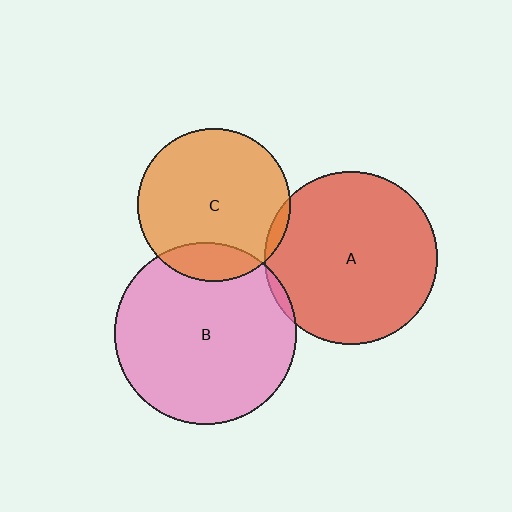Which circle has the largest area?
Circle B (pink).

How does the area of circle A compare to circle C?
Approximately 1.3 times.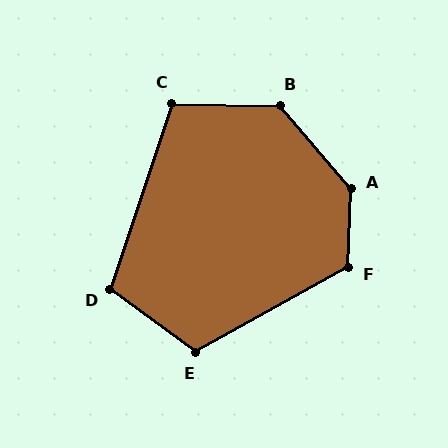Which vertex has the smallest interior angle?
C, at approximately 107 degrees.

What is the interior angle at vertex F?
Approximately 121 degrees (obtuse).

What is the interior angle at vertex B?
Approximately 131 degrees (obtuse).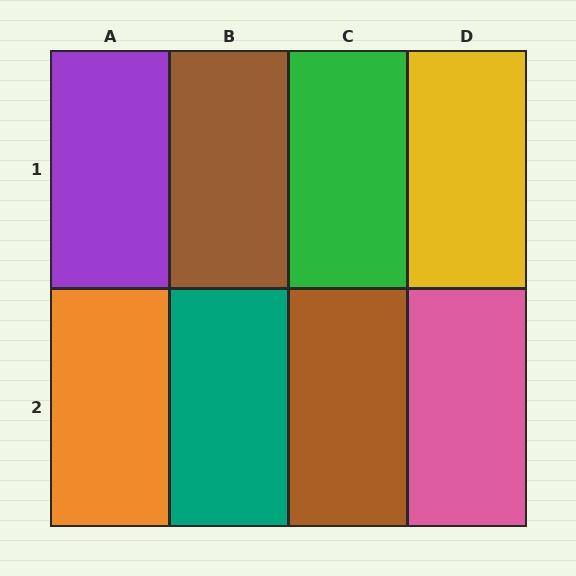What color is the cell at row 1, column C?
Green.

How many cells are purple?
1 cell is purple.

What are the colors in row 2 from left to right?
Orange, teal, brown, pink.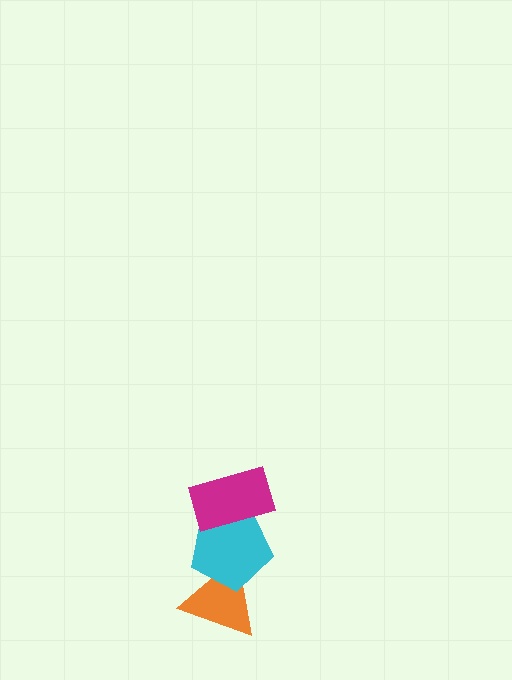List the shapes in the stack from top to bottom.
From top to bottom: the magenta rectangle, the cyan pentagon, the orange triangle.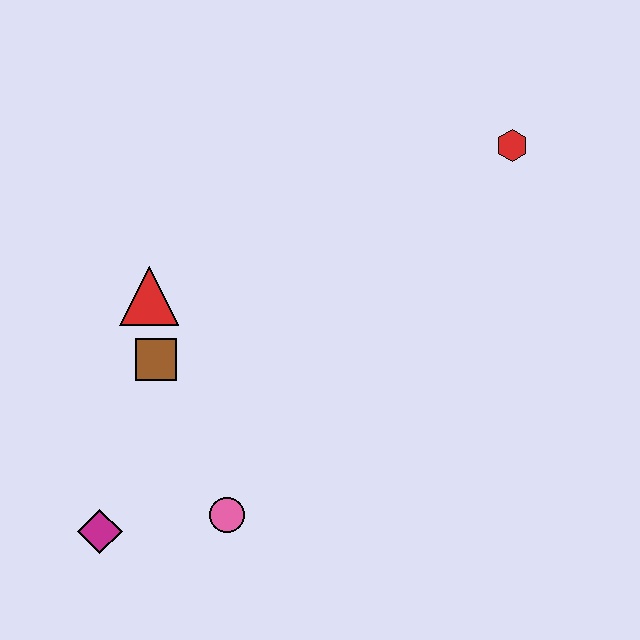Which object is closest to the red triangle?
The brown square is closest to the red triangle.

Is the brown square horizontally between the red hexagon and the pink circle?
No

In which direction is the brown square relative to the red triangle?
The brown square is below the red triangle.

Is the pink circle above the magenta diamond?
Yes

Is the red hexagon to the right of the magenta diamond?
Yes